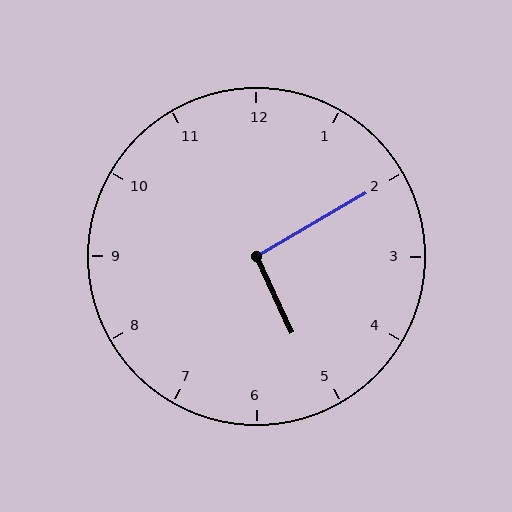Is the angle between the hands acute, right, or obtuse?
It is right.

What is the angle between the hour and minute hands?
Approximately 95 degrees.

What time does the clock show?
5:10.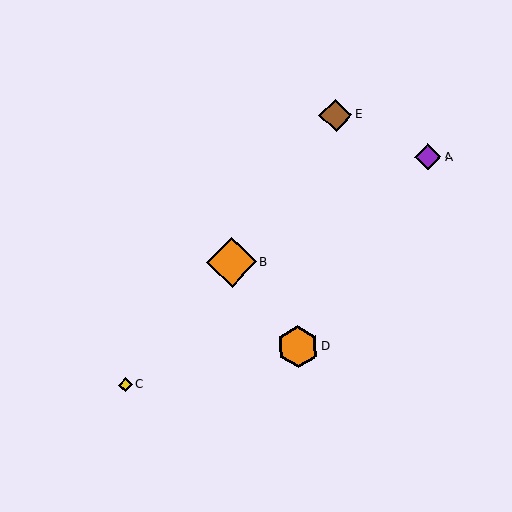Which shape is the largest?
The orange diamond (labeled B) is the largest.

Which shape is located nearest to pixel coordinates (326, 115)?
The brown diamond (labeled E) at (335, 115) is nearest to that location.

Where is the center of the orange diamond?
The center of the orange diamond is at (231, 262).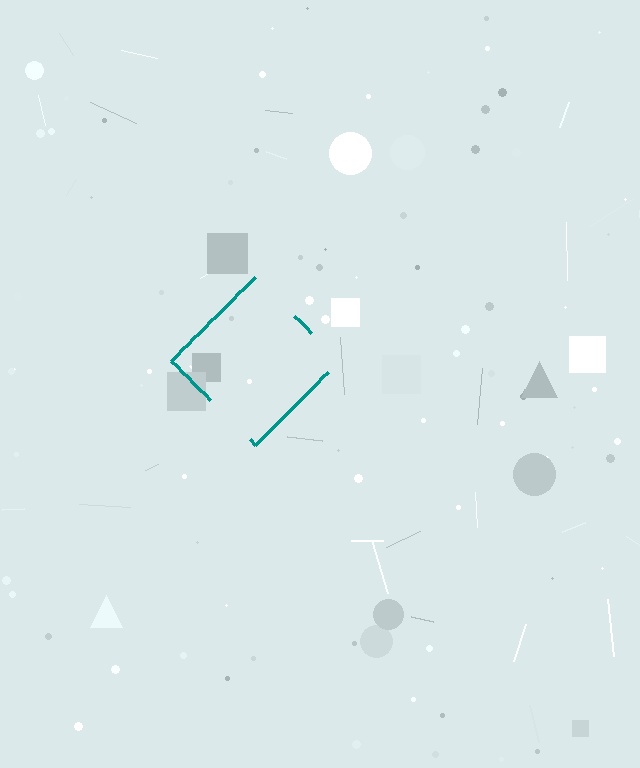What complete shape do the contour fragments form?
The contour fragments form a diamond.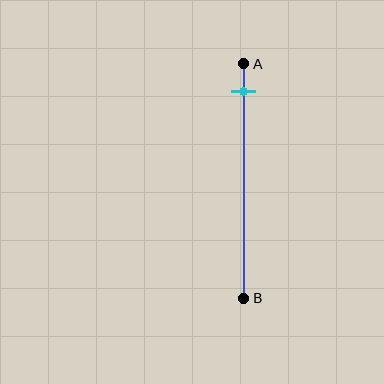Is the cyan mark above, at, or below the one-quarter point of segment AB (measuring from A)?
The cyan mark is above the one-quarter point of segment AB.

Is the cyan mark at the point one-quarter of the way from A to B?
No, the mark is at about 10% from A, not at the 25% one-quarter point.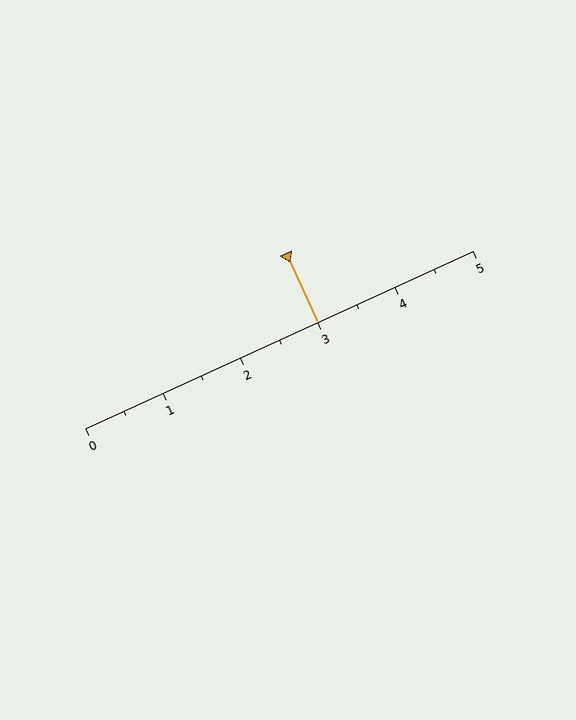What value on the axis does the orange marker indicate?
The marker indicates approximately 3.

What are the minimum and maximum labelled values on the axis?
The axis runs from 0 to 5.